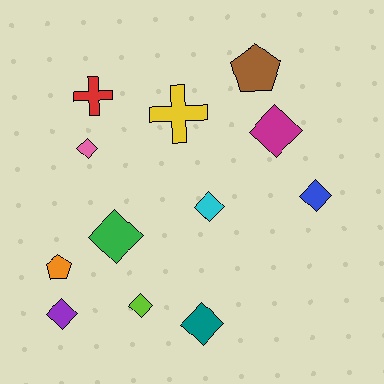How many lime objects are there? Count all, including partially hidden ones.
There is 1 lime object.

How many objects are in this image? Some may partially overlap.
There are 12 objects.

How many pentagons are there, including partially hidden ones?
There are 2 pentagons.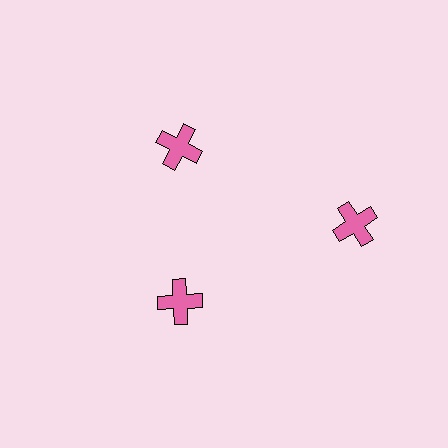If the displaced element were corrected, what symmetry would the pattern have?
It would have 3-fold rotational symmetry — the pattern would map onto itself every 120 degrees.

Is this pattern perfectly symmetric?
No. The 3 pink crosses are arranged in a ring, but one element near the 3 o'clock position is pushed outward from the center, breaking the 3-fold rotational symmetry.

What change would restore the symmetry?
The symmetry would be restored by moving it inward, back onto the ring so that all 3 crosses sit at equal angles and equal distance from the center.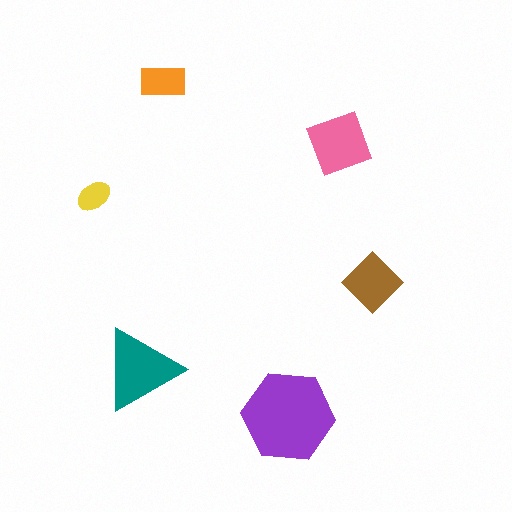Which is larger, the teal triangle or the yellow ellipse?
The teal triangle.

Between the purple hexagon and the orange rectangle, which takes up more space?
The purple hexagon.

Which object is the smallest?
The yellow ellipse.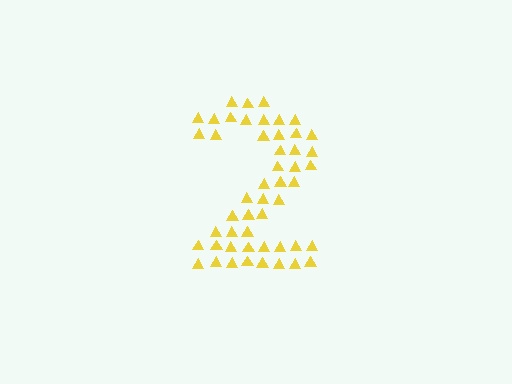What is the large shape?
The large shape is the digit 2.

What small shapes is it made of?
It is made of small triangles.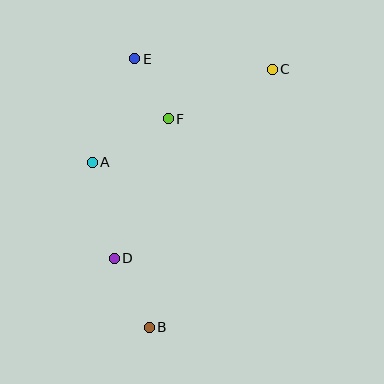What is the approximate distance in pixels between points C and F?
The distance between C and F is approximately 115 pixels.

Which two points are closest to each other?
Points E and F are closest to each other.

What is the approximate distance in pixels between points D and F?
The distance between D and F is approximately 149 pixels.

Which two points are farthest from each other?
Points B and C are farthest from each other.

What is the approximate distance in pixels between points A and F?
The distance between A and F is approximately 87 pixels.